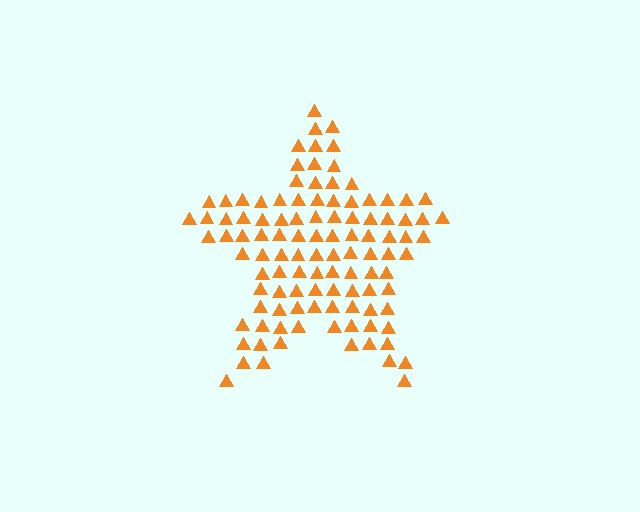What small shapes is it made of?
It is made of small triangles.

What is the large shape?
The large shape is a star.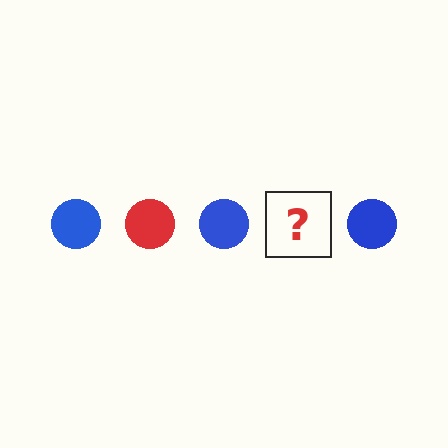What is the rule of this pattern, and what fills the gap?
The rule is that the pattern cycles through blue, red circles. The gap should be filled with a red circle.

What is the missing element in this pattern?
The missing element is a red circle.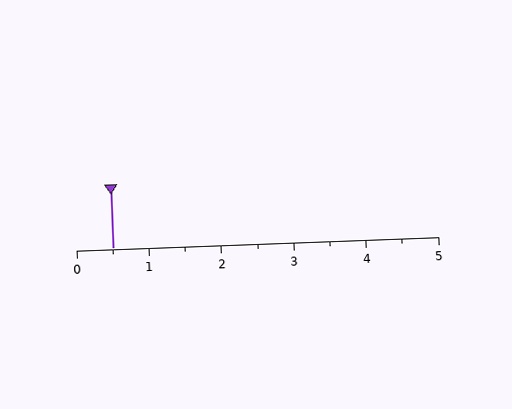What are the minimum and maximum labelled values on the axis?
The axis runs from 0 to 5.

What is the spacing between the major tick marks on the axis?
The major ticks are spaced 1 apart.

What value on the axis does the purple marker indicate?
The marker indicates approximately 0.5.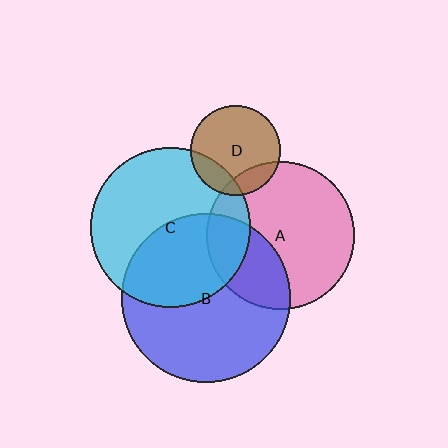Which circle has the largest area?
Circle B (blue).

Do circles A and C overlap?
Yes.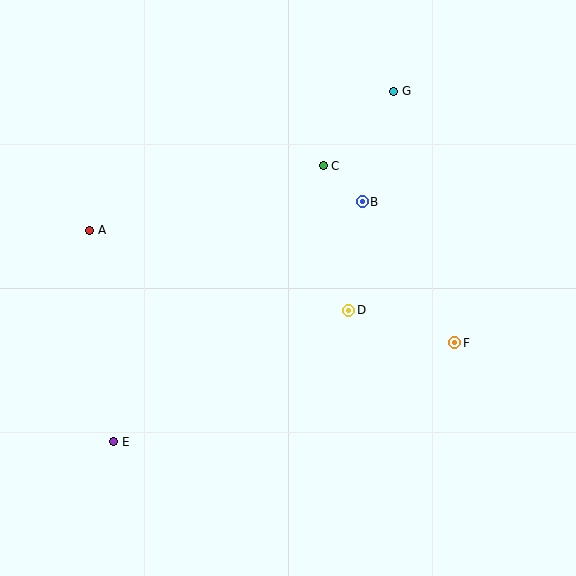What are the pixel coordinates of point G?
Point G is at (394, 91).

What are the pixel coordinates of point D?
Point D is at (349, 310).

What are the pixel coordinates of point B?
Point B is at (362, 202).